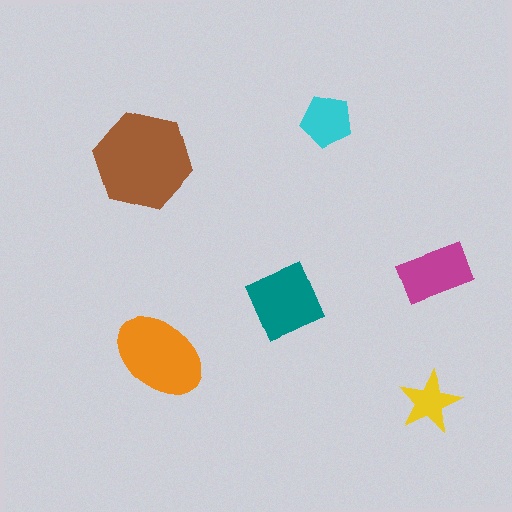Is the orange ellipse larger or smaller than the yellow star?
Larger.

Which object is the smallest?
The yellow star.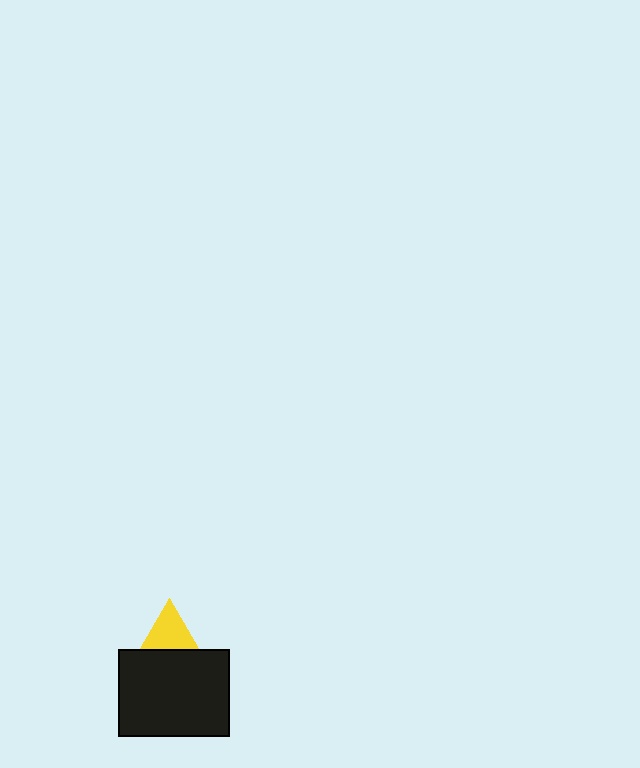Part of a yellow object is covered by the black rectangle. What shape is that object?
It is a triangle.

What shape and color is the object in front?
The object in front is a black rectangle.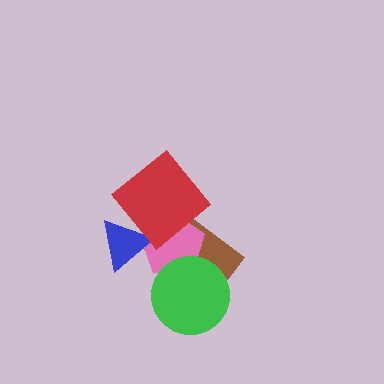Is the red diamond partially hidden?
No, no other shape covers it.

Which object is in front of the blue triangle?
The red diamond is in front of the blue triangle.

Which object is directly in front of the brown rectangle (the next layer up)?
The pink pentagon is directly in front of the brown rectangle.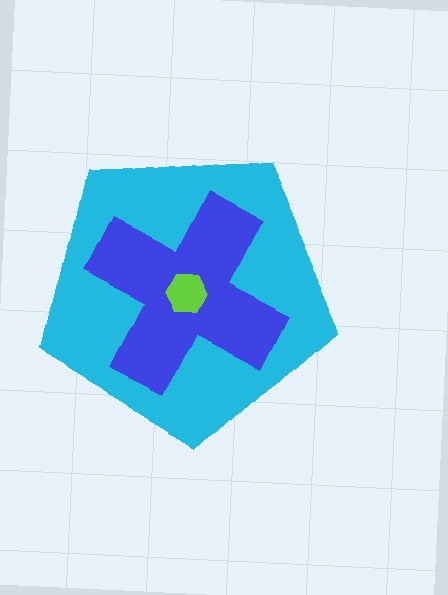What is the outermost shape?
The cyan pentagon.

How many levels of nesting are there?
3.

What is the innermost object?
The lime hexagon.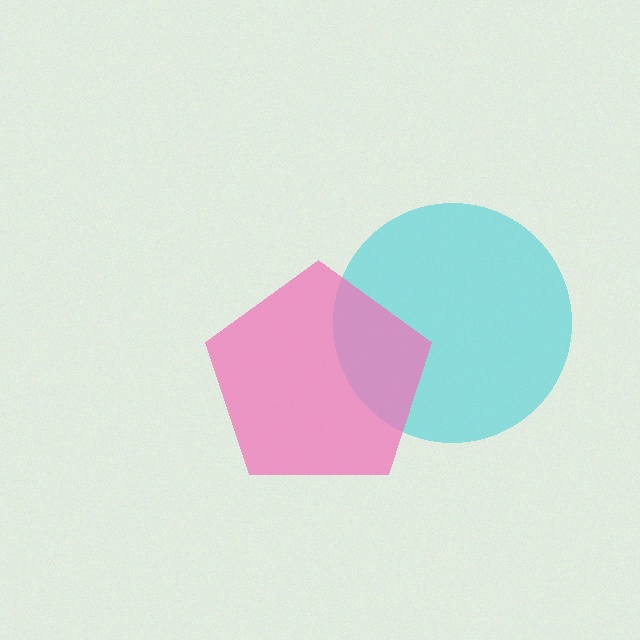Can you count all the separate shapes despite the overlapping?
Yes, there are 2 separate shapes.